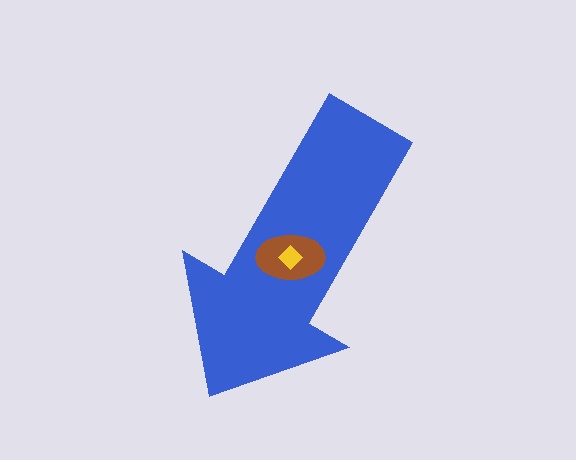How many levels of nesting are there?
3.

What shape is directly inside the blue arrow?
The brown ellipse.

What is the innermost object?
The yellow diamond.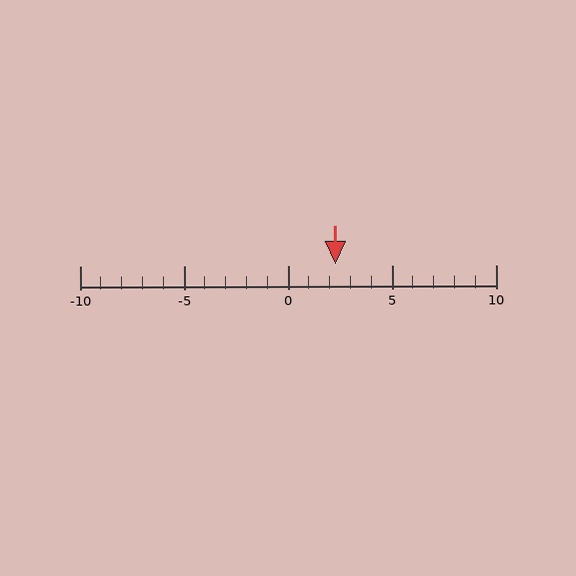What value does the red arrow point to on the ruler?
The red arrow points to approximately 2.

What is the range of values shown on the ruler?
The ruler shows values from -10 to 10.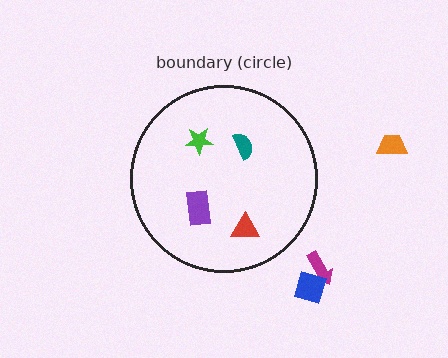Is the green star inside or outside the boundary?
Inside.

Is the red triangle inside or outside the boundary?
Inside.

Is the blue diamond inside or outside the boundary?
Outside.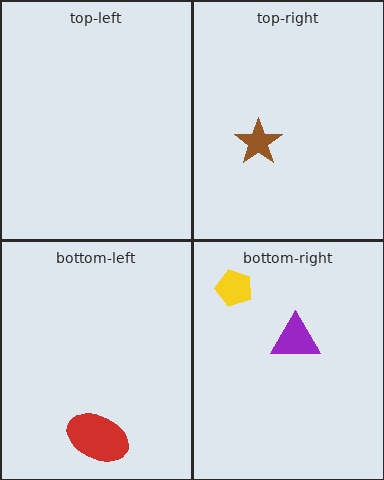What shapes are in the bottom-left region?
The red ellipse.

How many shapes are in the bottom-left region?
1.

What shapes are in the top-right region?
The brown star.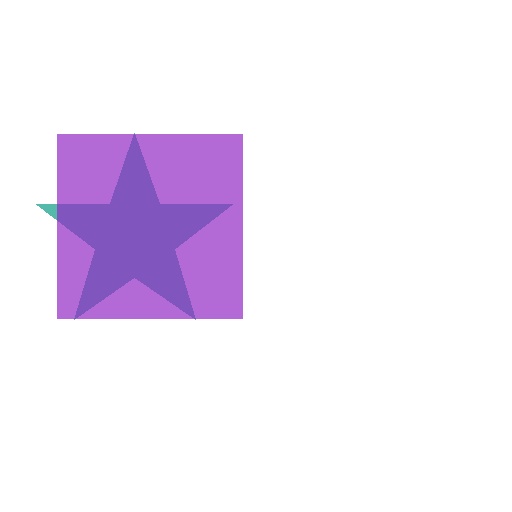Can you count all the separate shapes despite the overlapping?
Yes, there are 2 separate shapes.